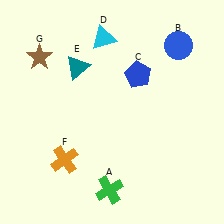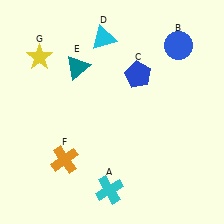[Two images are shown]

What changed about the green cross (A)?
In Image 1, A is green. In Image 2, it changed to cyan.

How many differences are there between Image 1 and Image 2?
There are 2 differences between the two images.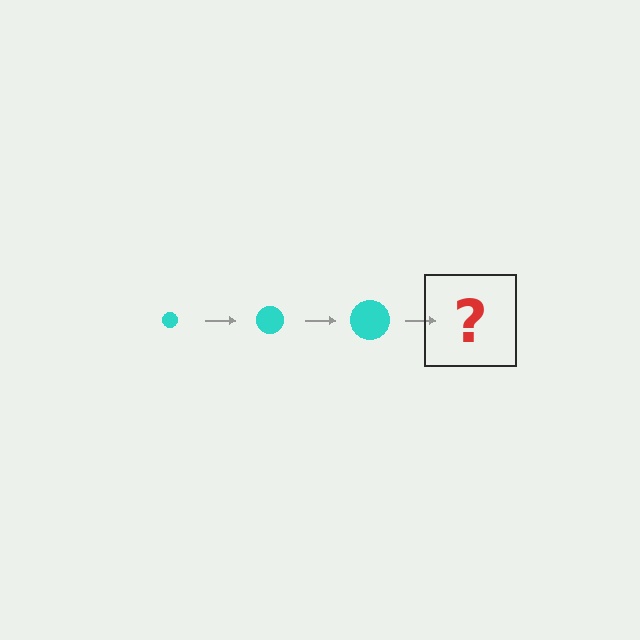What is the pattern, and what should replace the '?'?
The pattern is that the circle gets progressively larger each step. The '?' should be a cyan circle, larger than the previous one.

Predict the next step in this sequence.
The next step is a cyan circle, larger than the previous one.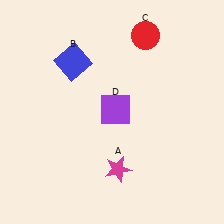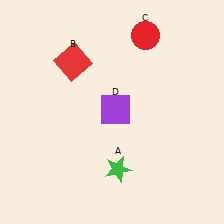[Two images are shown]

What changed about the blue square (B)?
In Image 1, B is blue. In Image 2, it changed to red.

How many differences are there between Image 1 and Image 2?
There are 2 differences between the two images.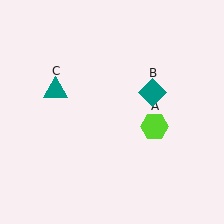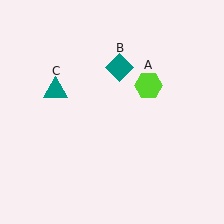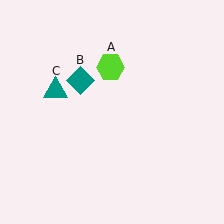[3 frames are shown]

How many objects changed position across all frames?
2 objects changed position: lime hexagon (object A), teal diamond (object B).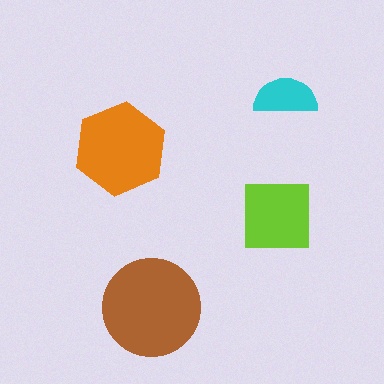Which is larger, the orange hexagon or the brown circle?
The brown circle.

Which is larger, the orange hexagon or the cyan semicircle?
The orange hexagon.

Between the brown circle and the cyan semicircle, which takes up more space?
The brown circle.